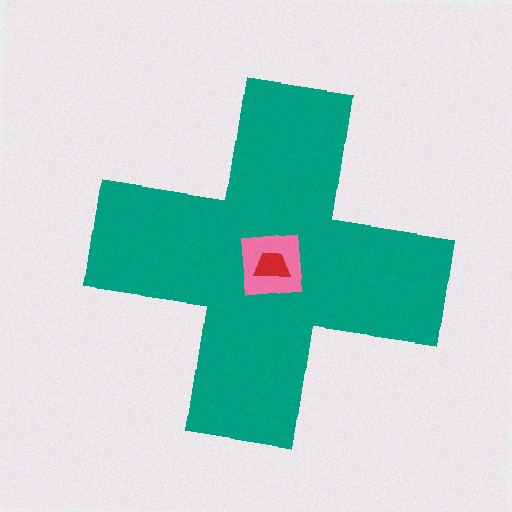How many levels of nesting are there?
3.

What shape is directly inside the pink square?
The red trapezoid.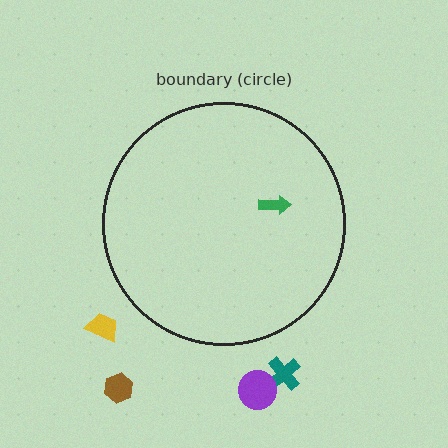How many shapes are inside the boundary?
1 inside, 4 outside.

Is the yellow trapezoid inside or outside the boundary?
Outside.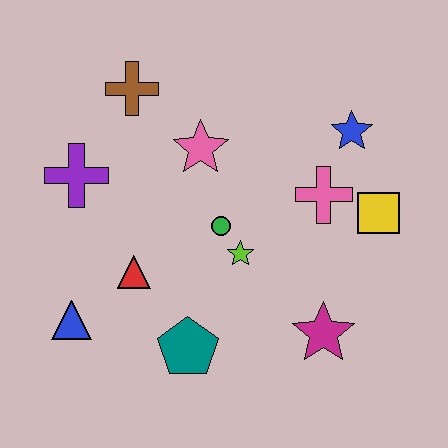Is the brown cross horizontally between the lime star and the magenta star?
No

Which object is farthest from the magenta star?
The brown cross is farthest from the magenta star.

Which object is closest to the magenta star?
The lime star is closest to the magenta star.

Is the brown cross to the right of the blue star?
No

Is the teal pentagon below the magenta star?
Yes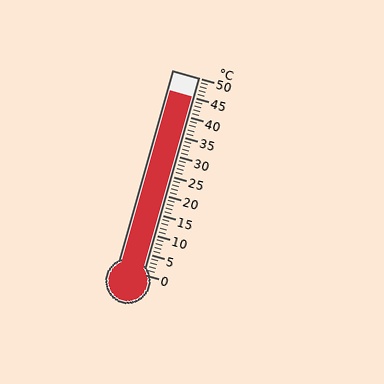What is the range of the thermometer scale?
The thermometer scale ranges from 0°C to 50°C.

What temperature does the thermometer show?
The thermometer shows approximately 45°C.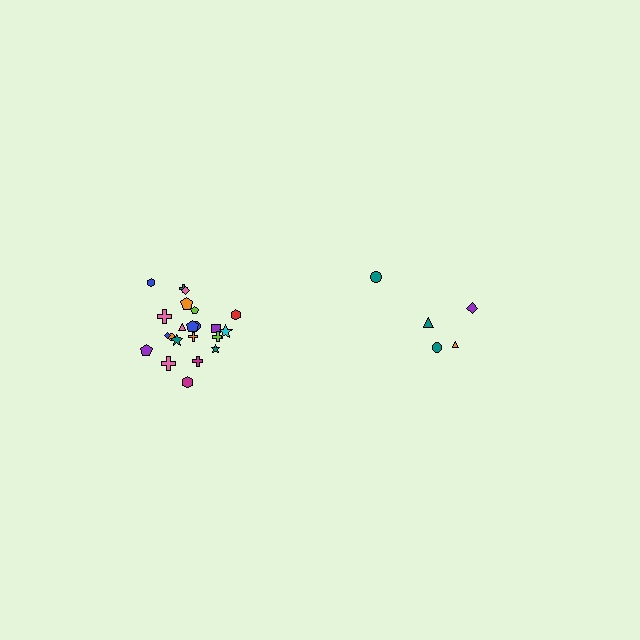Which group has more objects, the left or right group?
The left group.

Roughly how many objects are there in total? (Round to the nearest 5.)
Roughly 25 objects in total.